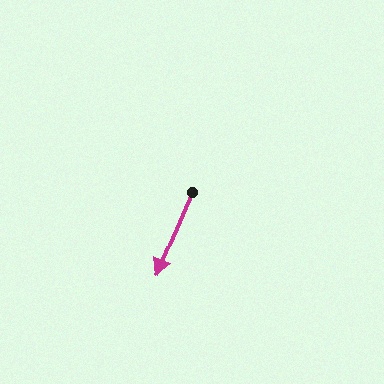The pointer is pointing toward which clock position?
Roughly 7 o'clock.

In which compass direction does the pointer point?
Southwest.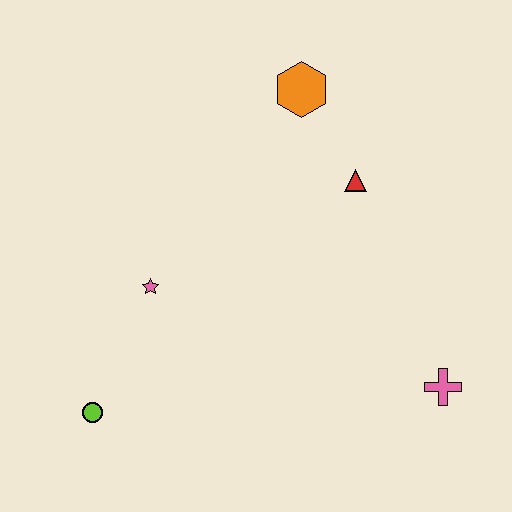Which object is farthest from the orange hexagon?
The lime circle is farthest from the orange hexagon.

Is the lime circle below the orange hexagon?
Yes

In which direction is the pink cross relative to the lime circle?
The pink cross is to the right of the lime circle.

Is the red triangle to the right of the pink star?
Yes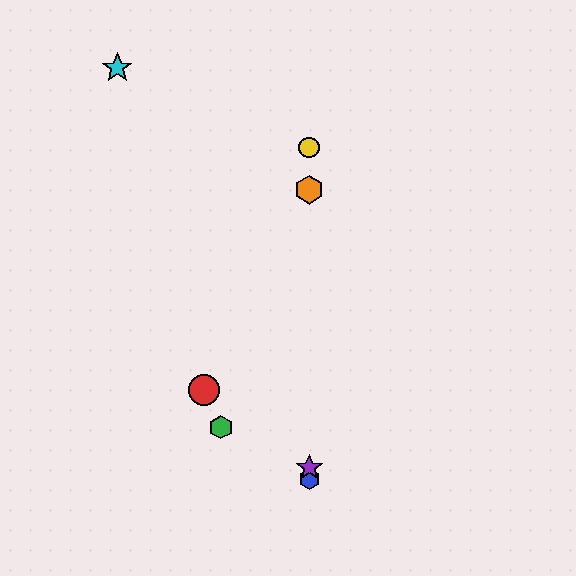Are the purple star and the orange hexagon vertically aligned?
Yes, both are at x≈309.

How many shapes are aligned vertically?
4 shapes (the blue hexagon, the yellow circle, the purple star, the orange hexagon) are aligned vertically.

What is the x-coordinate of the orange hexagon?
The orange hexagon is at x≈309.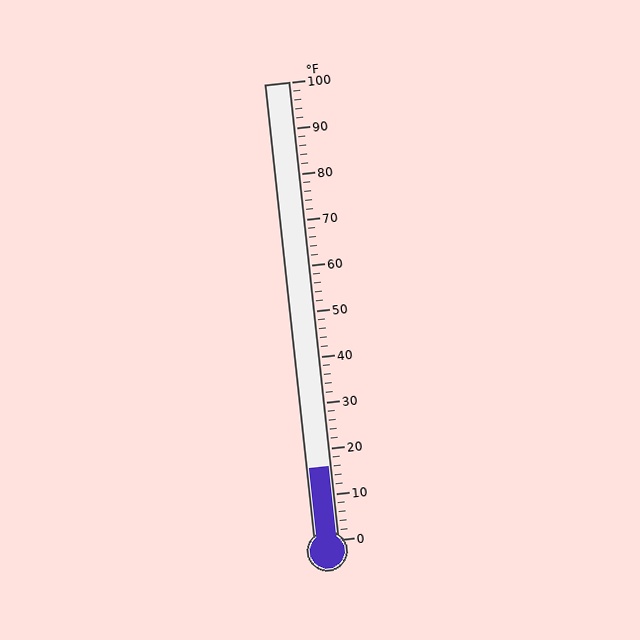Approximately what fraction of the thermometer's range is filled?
The thermometer is filled to approximately 15% of its range.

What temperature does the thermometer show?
The thermometer shows approximately 16°F.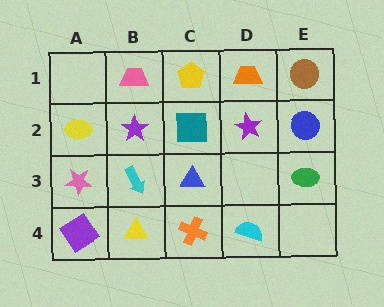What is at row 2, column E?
A blue circle.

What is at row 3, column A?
A pink star.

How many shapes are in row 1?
4 shapes.